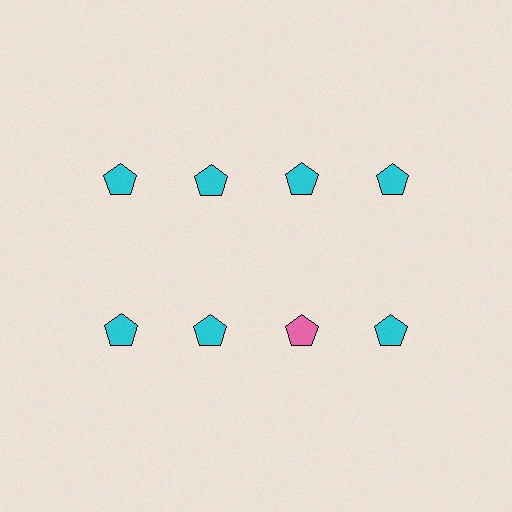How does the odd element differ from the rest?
It has a different color: pink instead of cyan.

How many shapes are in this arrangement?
There are 8 shapes arranged in a grid pattern.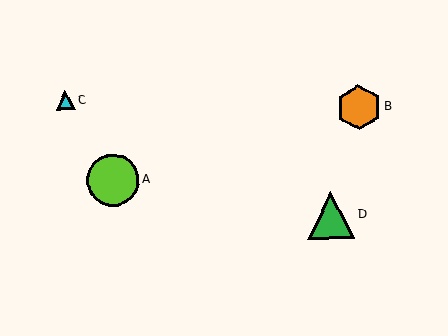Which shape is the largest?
The lime circle (labeled A) is the largest.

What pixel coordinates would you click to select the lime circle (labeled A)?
Click at (113, 180) to select the lime circle A.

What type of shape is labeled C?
Shape C is a cyan triangle.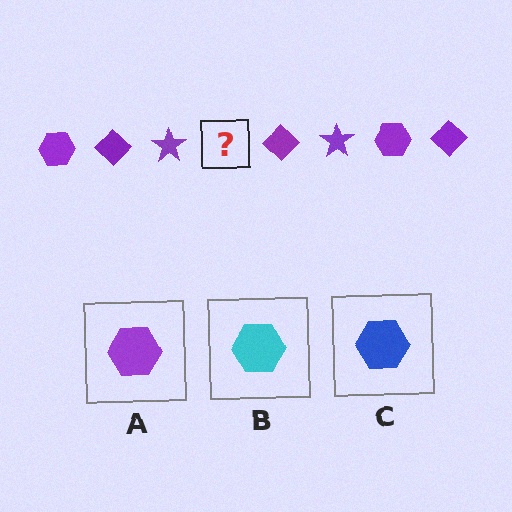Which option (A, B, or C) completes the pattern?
A.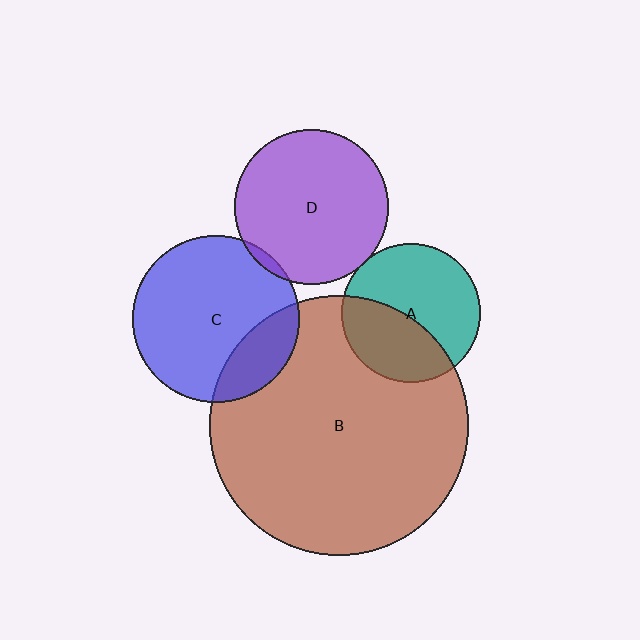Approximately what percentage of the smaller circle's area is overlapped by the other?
Approximately 20%.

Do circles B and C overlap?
Yes.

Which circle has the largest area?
Circle B (brown).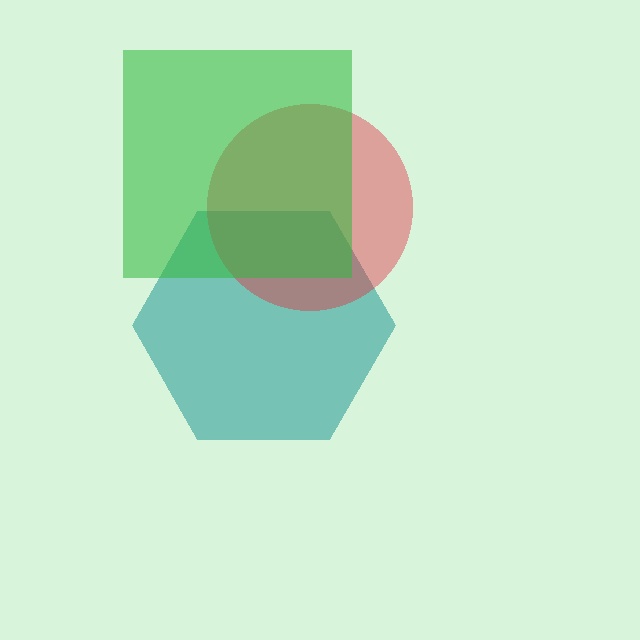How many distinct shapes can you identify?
There are 3 distinct shapes: a teal hexagon, a red circle, a green square.